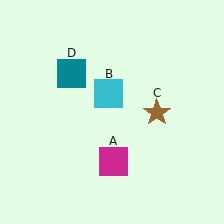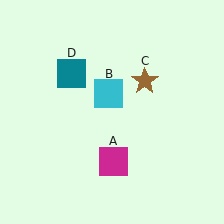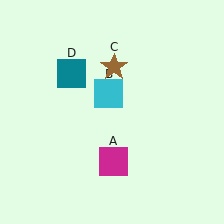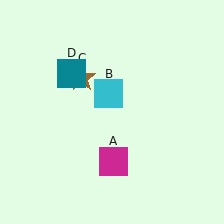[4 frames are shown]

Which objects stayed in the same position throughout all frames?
Magenta square (object A) and cyan square (object B) and teal square (object D) remained stationary.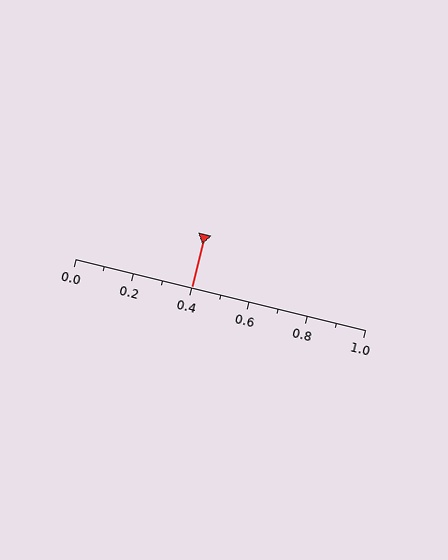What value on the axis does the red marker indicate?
The marker indicates approximately 0.4.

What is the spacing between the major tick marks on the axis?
The major ticks are spaced 0.2 apart.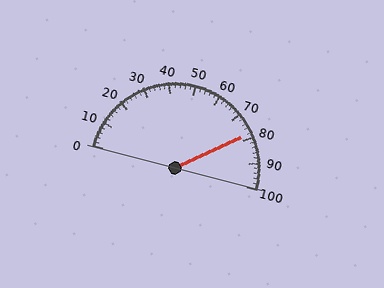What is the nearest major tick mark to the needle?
The nearest major tick mark is 80.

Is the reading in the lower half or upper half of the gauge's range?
The reading is in the upper half of the range (0 to 100).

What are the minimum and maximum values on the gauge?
The gauge ranges from 0 to 100.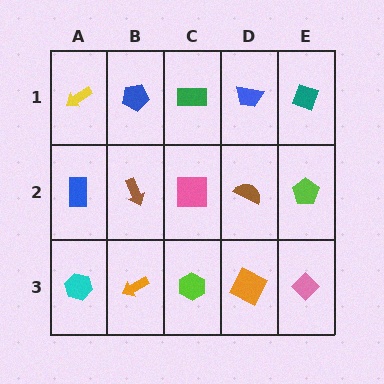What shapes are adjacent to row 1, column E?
A lime pentagon (row 2, column E), a blue trapezoid (row 1, column D).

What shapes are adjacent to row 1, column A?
A blue rectangle (row 2, column A), a blue pentagon (row 1, column B).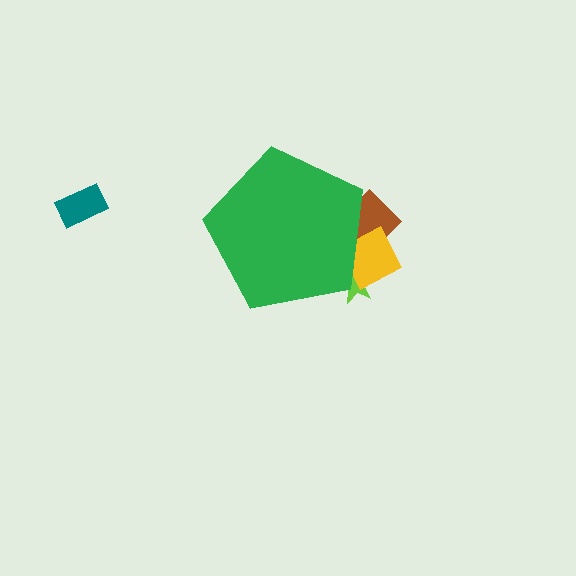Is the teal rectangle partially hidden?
No, the teal rectangle is fully visible.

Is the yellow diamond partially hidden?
Yes, the yellow diamond is partially hidden behind the green pentagon.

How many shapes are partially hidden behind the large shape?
3 shapes are partially hidden.